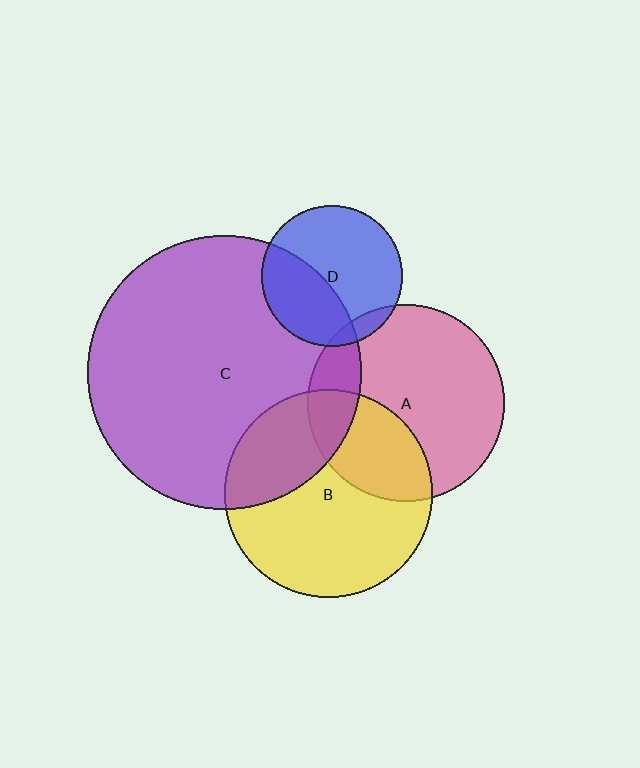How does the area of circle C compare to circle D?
Approximately 3.8 times.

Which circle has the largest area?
Circle C (purple).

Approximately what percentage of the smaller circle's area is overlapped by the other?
Approximately 40%.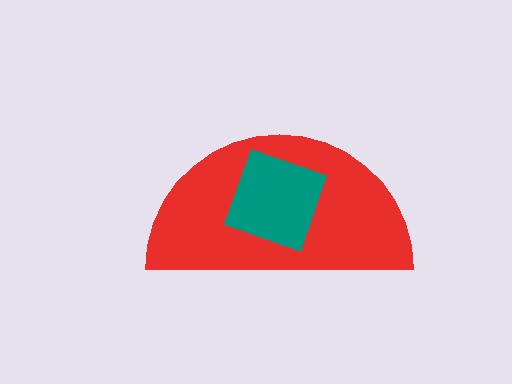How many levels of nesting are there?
2.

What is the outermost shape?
The red semicircle.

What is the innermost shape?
The teal diamond.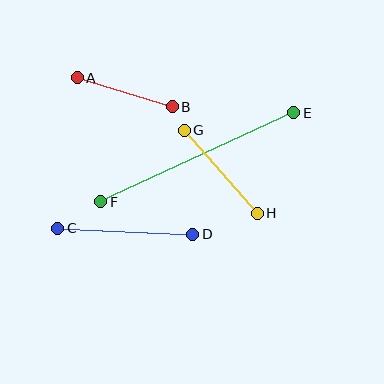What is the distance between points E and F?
The distance is approximately 213 pixels.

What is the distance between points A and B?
The distance is approximately 99 pixels.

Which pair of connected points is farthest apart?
Points E and F are farthest apart.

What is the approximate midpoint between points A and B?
The midpoint is at approximately (125, 92) pixels.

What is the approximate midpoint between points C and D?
The midpoint is at approximately (125, 231) pixels.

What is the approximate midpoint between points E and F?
The midpoint is at approximately (197, 157) pixels.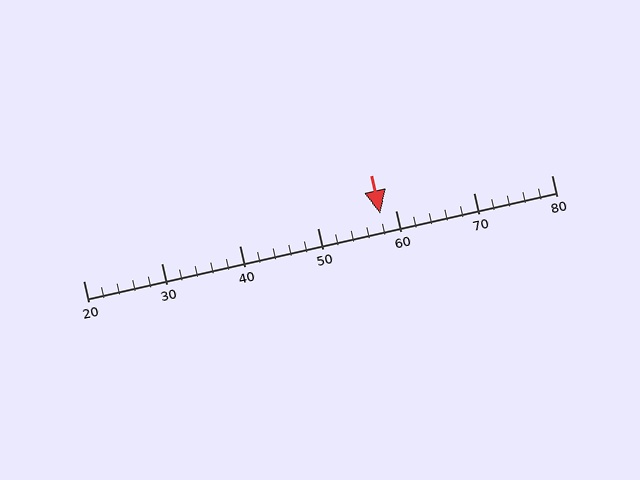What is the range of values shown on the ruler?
The ruler shows values from 20 to 80.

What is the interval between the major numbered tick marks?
The major tick marks are spaced 10 units apart.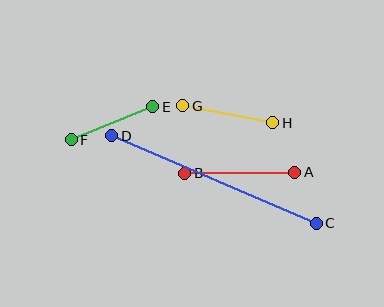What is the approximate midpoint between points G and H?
The midpoint is at approximately (228, 114) pixels.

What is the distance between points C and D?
The distance is approximately 222 pixels.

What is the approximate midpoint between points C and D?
The midpoint is at approximately (214, 179) pixels.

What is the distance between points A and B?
The distance is approximately 110 pixels.